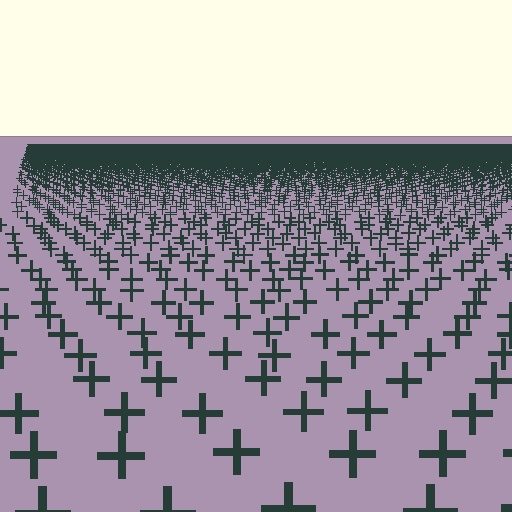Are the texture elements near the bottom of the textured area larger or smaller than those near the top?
Larger. Near the bottom, elements are closer to the viewer and appear at a bigger on-screen size.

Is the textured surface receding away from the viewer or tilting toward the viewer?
The surface is receding away from the viewer. Texture elements get smaller and denser toward the top.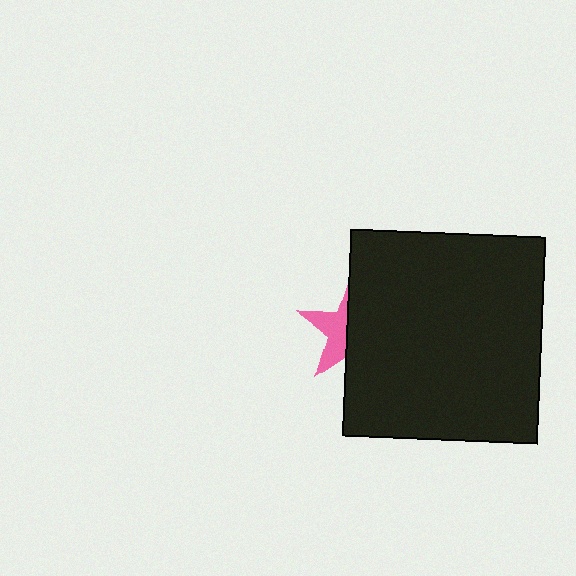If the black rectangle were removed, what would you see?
You would see the complete pink star.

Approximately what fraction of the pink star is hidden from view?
Roughly 59% of the pink star is hidden behind the black rectangle.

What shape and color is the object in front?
The object in front is a black rectangle.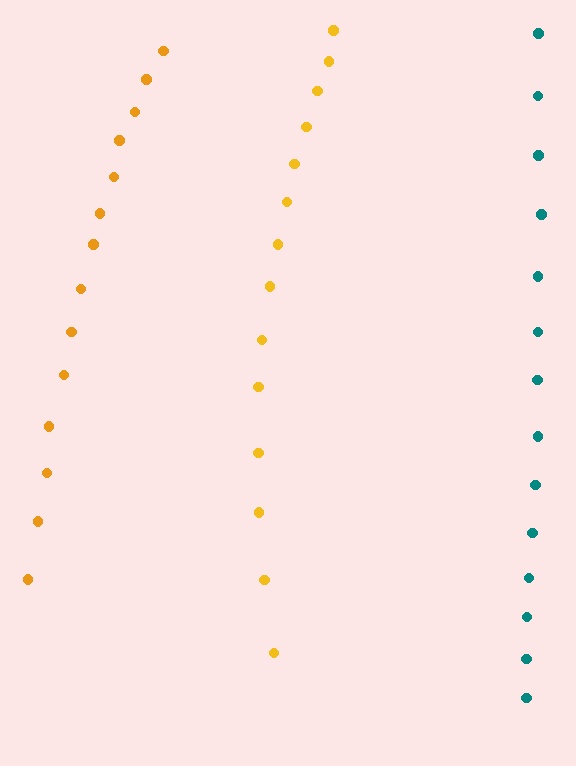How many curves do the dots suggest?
There are 3 distinct paths.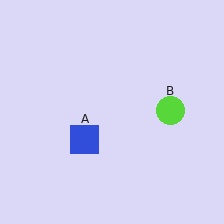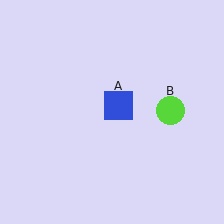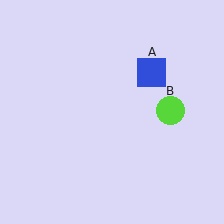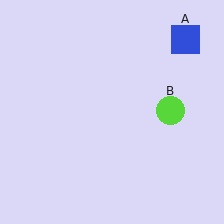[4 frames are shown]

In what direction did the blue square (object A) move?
The blue square (object A) moved up and to the right.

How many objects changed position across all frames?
1 object changed position: blue square (object A).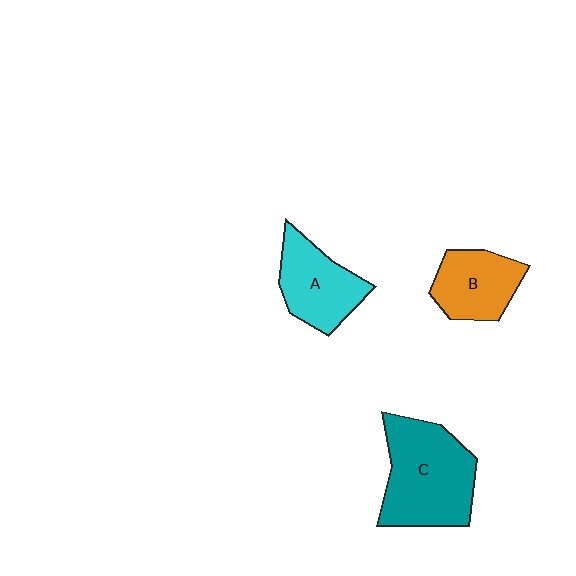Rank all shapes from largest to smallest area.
From largest to smallest: C (teal), A (cyan), B (orange).